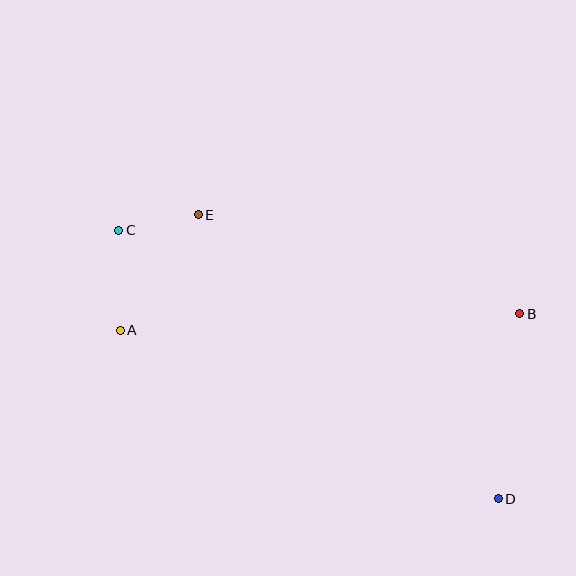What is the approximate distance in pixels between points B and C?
The distance between B and C is approximately 410 pixels.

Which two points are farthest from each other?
Points C and D are farthest from each other.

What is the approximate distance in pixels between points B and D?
The distance between B and D is approximately 187 pixels.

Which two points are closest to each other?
Points C and E are closest to each other.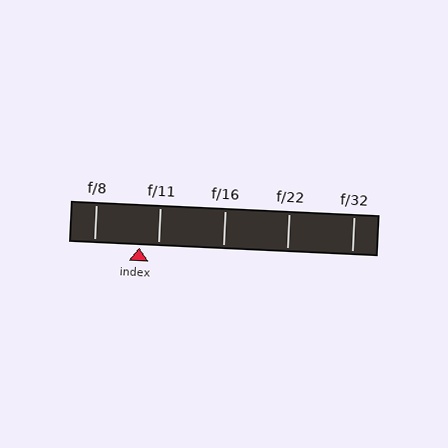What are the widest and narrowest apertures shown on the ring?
The widest aperture shown is f/8 and the narrowest is f/32.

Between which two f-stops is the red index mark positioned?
The index mark is between f/8 and f/11.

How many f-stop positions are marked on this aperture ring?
There are 5 f-stop positions marked.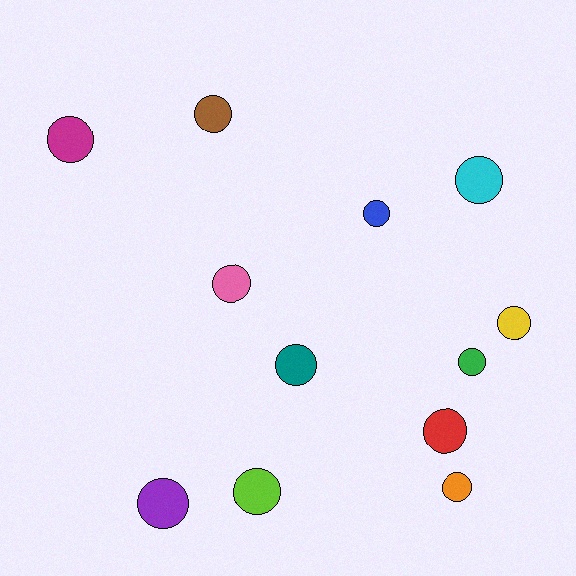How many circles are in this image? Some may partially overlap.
There are 12 circles.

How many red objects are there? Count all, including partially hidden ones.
There is 1 red object.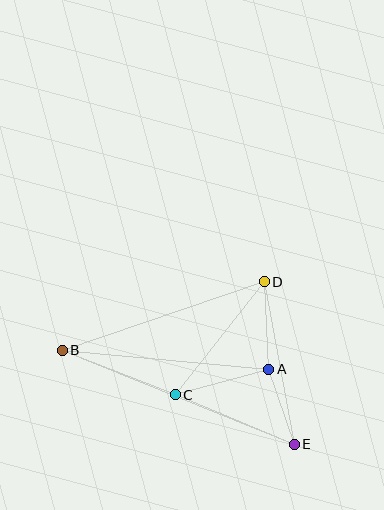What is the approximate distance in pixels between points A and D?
The distance between A and D is approximately 87 pixels.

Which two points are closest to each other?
Points A and E are closest to each other.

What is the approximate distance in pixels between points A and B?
The distance between A and B is approximately 208 pixels.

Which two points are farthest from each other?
Points B and E are farthest from each other.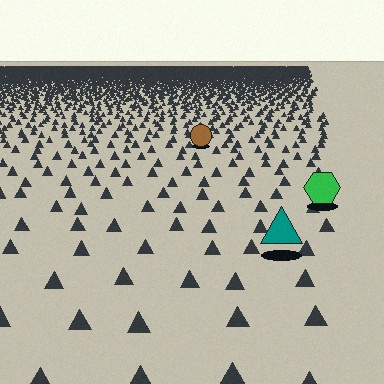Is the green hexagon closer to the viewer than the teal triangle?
No. The teal triangle is closer — you can tell from the texture gradient: the ground texture is coarser near it.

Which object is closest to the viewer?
The teal triangle is closest. The texture marks near it are larger and more spread out.